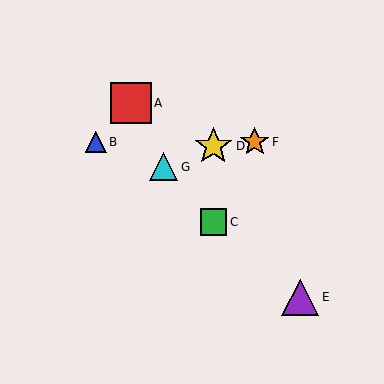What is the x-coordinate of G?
Object G is at x≈163.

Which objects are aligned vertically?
Objects C, D are aligned vertically.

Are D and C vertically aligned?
Yes, both are at x≈213.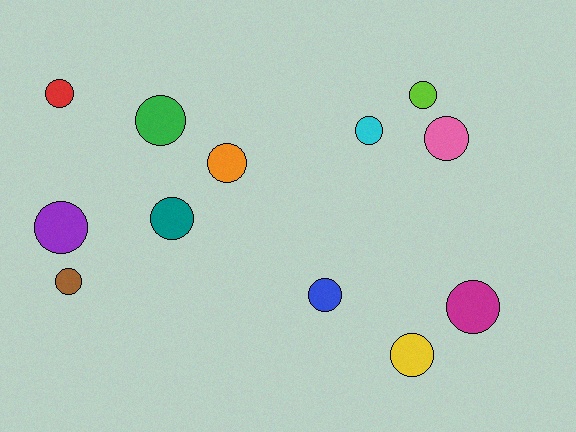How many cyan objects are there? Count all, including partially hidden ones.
There is 1 cyan object.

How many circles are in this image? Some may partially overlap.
There are 12 circles.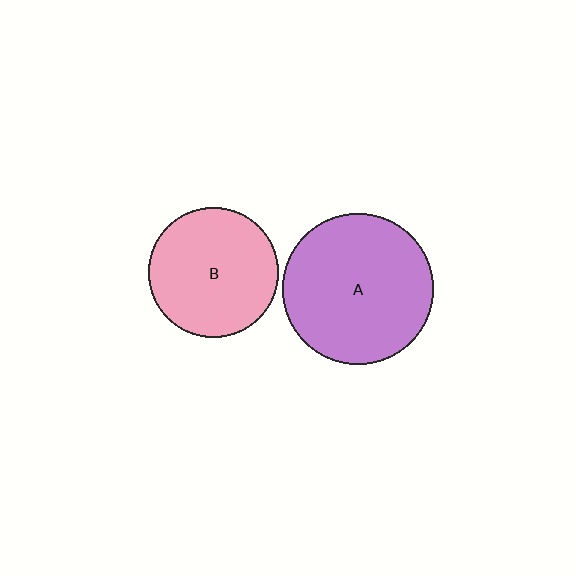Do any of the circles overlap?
No, none of the circles overlap.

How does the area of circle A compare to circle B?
Approximately 1.3 times.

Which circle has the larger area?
Circle A (purple).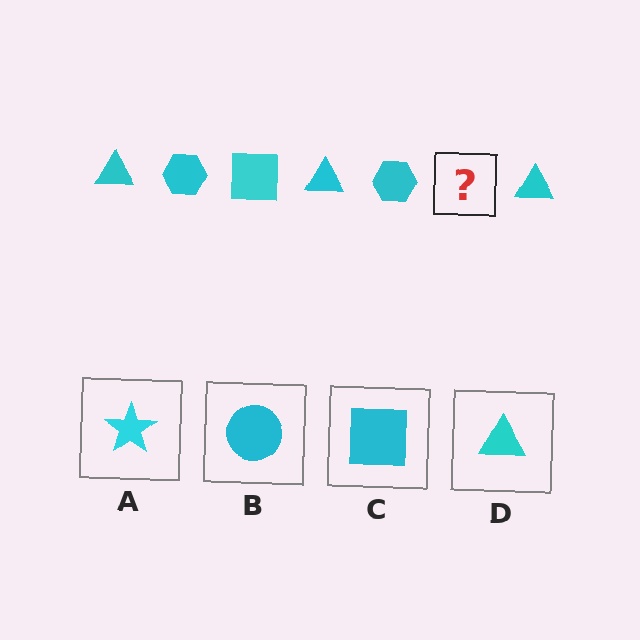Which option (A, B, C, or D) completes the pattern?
C.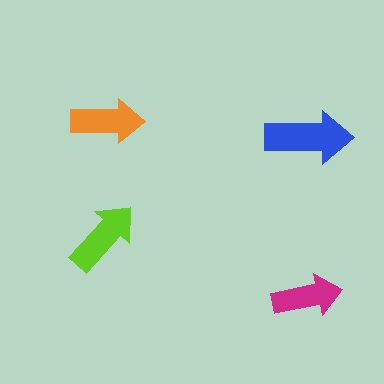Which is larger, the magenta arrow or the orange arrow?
The orange one.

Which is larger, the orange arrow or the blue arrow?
The blue one.